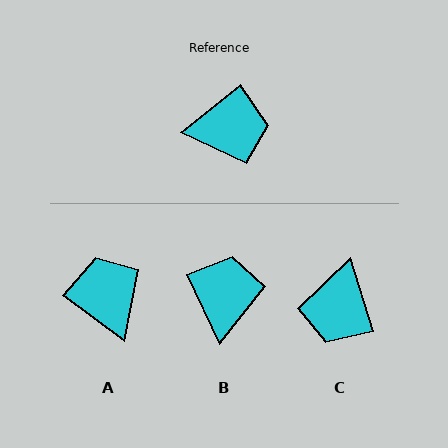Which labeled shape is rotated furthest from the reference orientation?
C, about 111 degrees away.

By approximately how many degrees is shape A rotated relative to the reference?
Approximately 105 degrees counter-clockwise.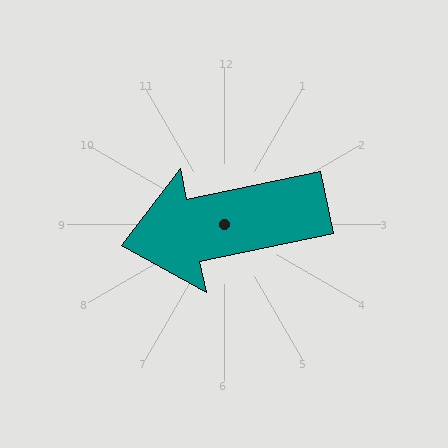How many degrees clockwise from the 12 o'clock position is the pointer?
Approximately 258 degrees.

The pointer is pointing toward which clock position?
Roughly 9 o'clock.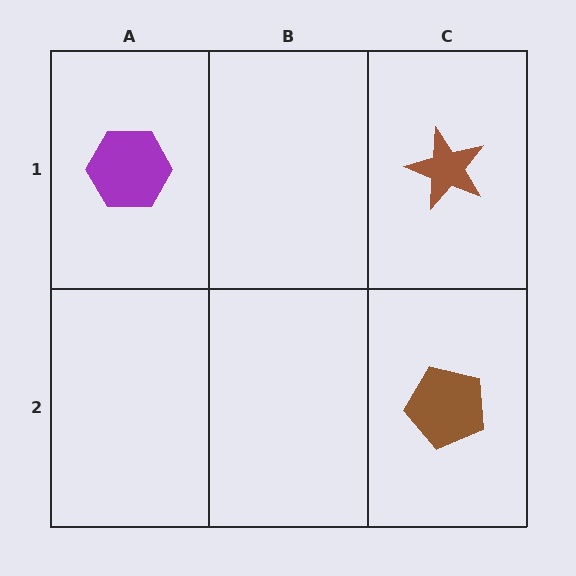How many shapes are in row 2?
1 shape.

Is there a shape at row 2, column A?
No, that cell is empty.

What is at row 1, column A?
A purple hexagon.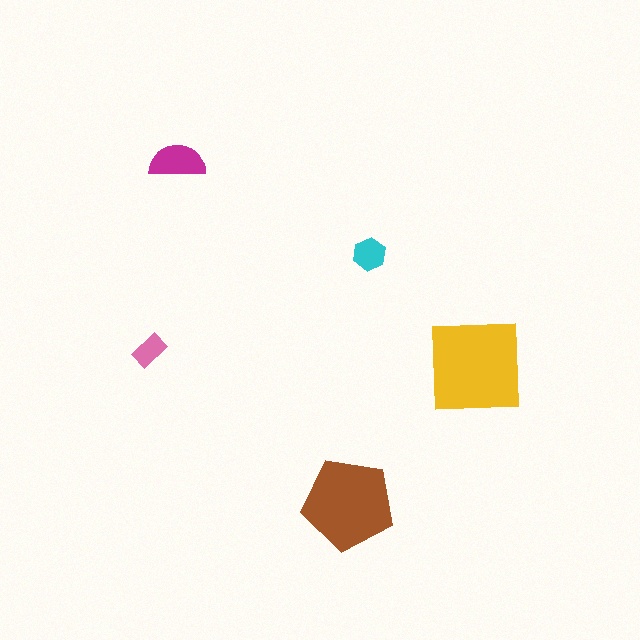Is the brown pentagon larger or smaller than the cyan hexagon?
Larger.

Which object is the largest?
The yellow square.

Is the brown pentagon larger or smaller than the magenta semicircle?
Larger.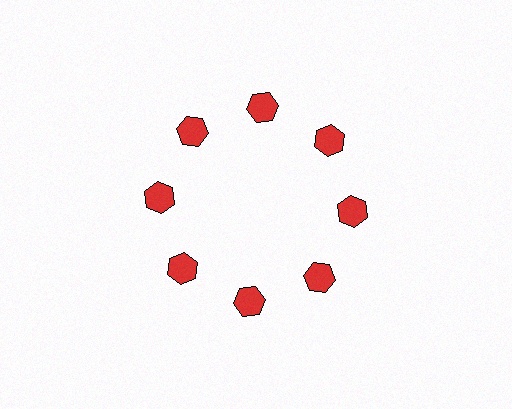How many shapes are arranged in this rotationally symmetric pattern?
There are 8 shapes, arranged in 8 groups of 1.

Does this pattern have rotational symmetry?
Yes, this pattern has 8-fold rotational symmetry. It looks the same after rotating 45 degrees around the center.